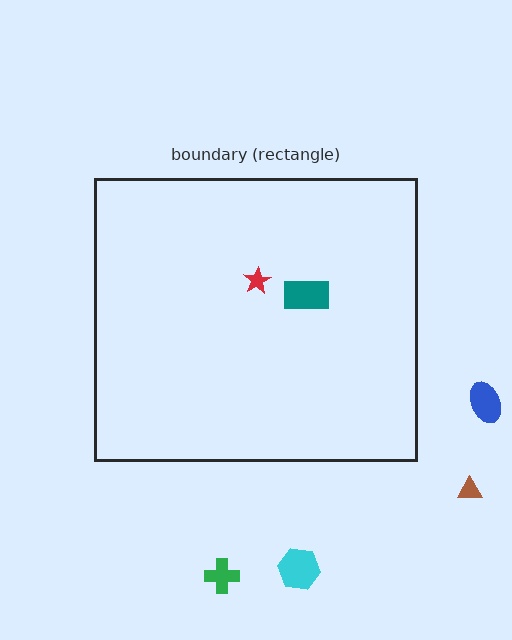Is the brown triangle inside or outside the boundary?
Outside.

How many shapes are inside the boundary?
2 inside, 4 outside.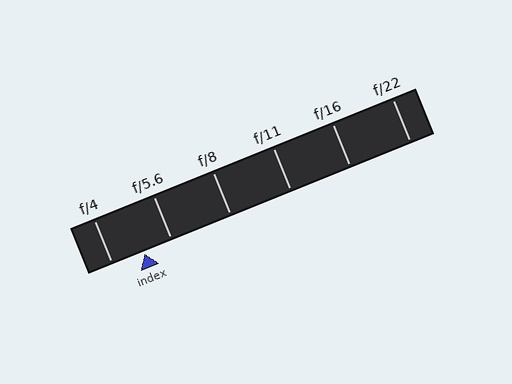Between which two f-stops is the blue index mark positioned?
The index mark is between f/4 and f/5.6.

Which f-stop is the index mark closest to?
The index mark is closest to f/5.6.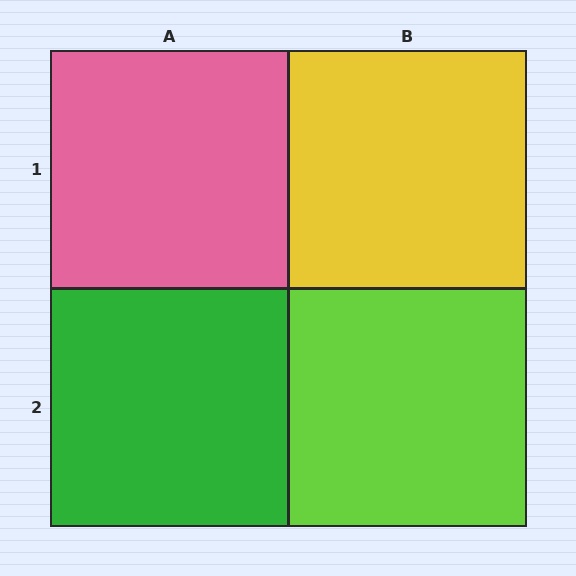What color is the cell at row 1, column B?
Yellow.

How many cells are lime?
1 cell is lime.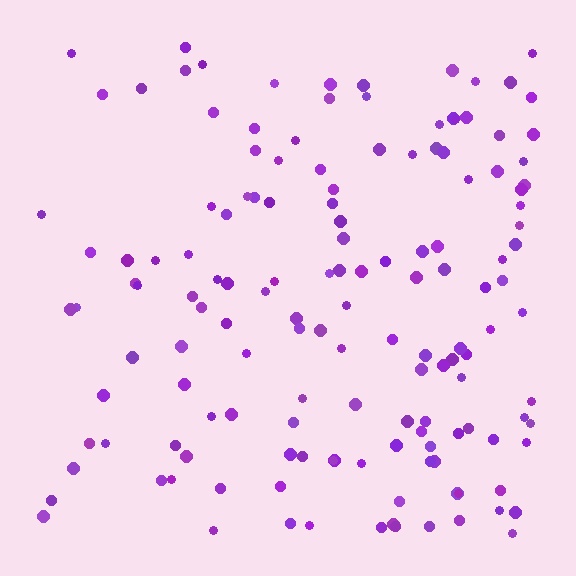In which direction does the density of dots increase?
From left to right, with the right side densest.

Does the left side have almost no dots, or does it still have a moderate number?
Still a moderate number, just noticeably fewer than the right.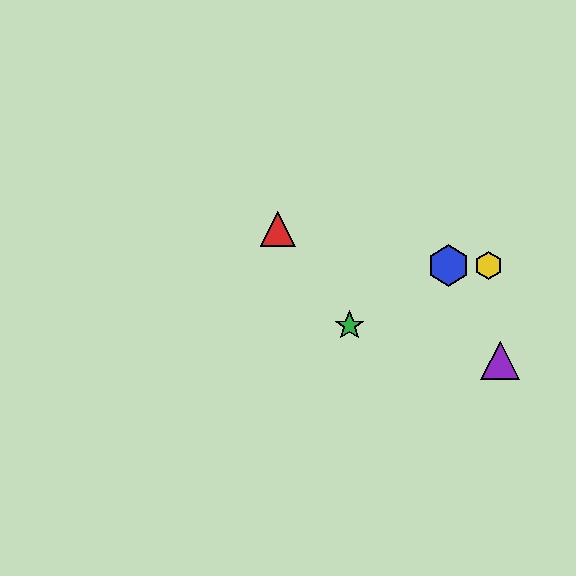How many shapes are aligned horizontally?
2 shapes (the blue hexagon, the yellow hexagon) are aligned horizontally.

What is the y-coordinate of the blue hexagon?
The blue hexagon is at y≈265.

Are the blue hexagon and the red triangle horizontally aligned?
No, the blue hexagon is at y≈265 and the red triangle is at y≈229.